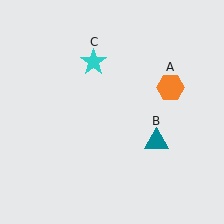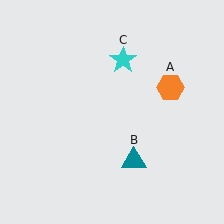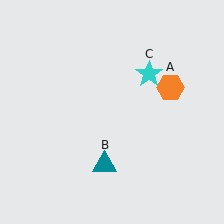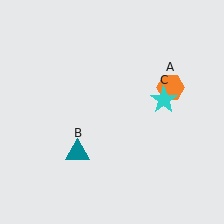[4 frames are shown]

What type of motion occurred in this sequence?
The teal triangle (object B), cyan star (object C) rotated clockwise around the center of the scene.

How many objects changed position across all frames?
2 objects changed position: teal triangle (object B), cyan star (object C).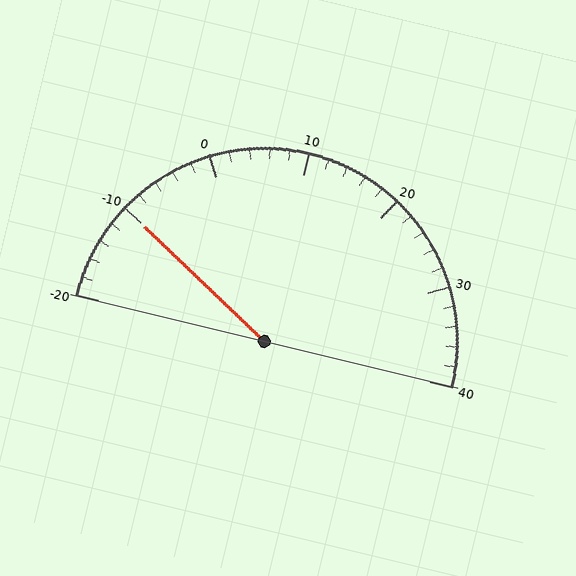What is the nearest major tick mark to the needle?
The nearest major tick mark is -10.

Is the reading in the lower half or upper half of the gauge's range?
The reading is in the lower half of the range (-20 to 40).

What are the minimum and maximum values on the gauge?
The gauge ranges from -20 to 40.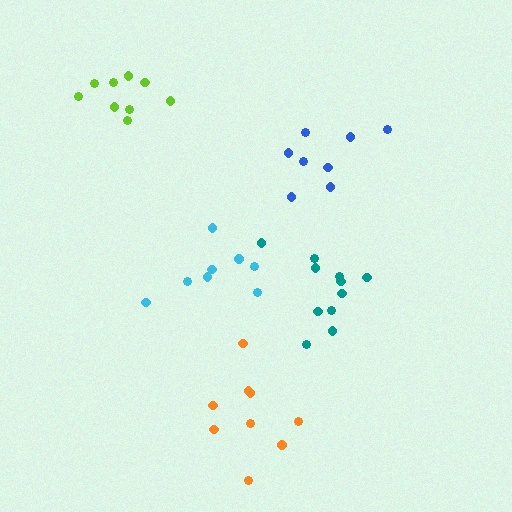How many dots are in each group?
Group 1: 8 dots, Group 2: 8 dots, Group 3: 9 dots, Group 4: 9 dots, Group 5: 11 dots (45 total).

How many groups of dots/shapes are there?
There are 5 groups.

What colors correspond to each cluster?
The clusters are colored: cyan, blue, orange, lime, teal.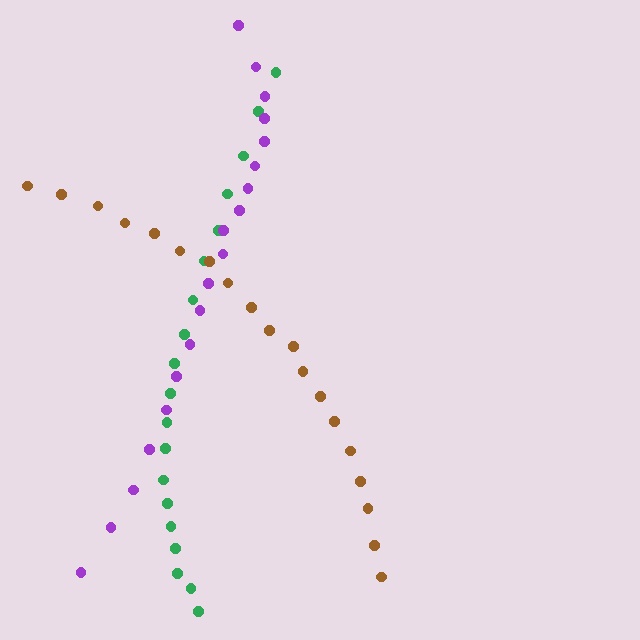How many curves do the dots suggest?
There are 3 distinct paths.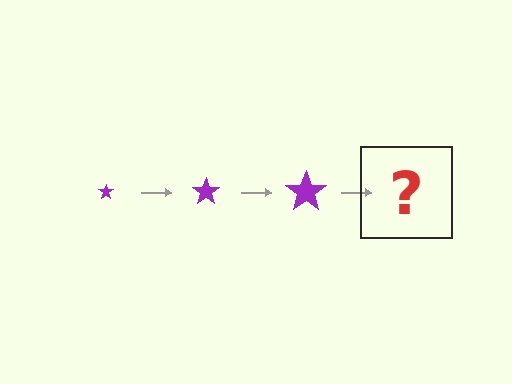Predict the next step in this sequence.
The next step is a purple star, larger than the previous one.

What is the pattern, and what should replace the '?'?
The pattern is that the star gets progressively larger each step. The '?' should be a purple star, larger than the previous one.